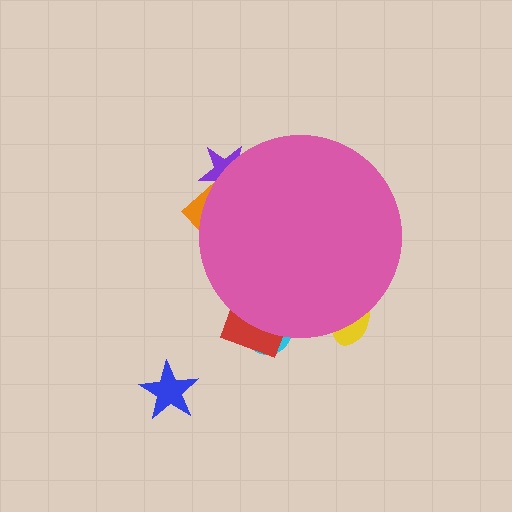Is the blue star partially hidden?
No, the blue star is fully visible.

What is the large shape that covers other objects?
A pink circle.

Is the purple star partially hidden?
Yes, the purple star is partially hidden behind the pink circle.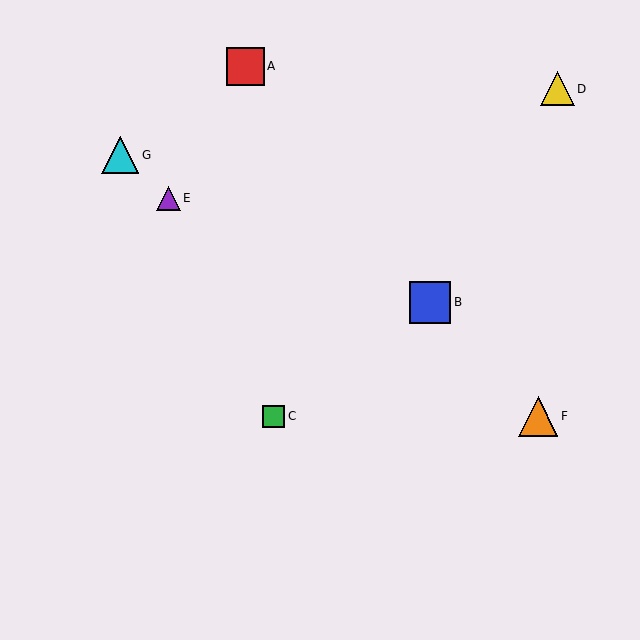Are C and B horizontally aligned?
No, C is at y≈416 and B is at y≈302.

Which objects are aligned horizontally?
Objects C, F are aligned horizontally.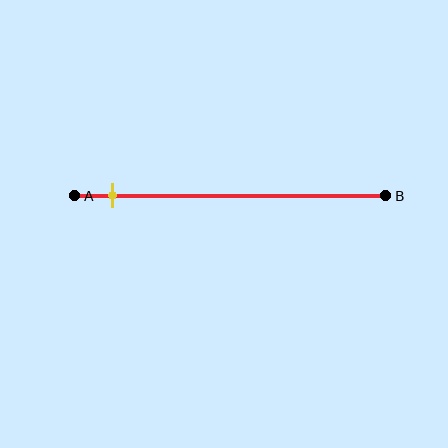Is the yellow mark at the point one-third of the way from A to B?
No, the mark is at about 10% from A, not at the 33% one-third point.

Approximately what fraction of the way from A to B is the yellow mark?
The yellow mark is approximately 10% of the way from A to B.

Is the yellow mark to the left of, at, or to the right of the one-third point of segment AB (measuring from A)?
The yellow mark is to the left of the one-third point of segment AB.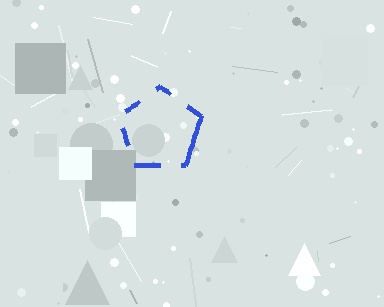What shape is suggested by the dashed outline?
The dashed outline suggests a pentagon.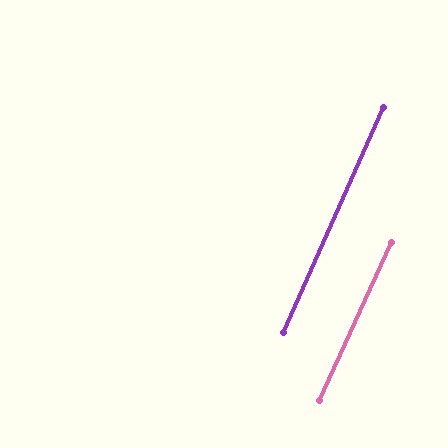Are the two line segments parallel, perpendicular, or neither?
Parallel — their directions differ by only 0.6°.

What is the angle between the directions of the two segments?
Approximately 1 degree.